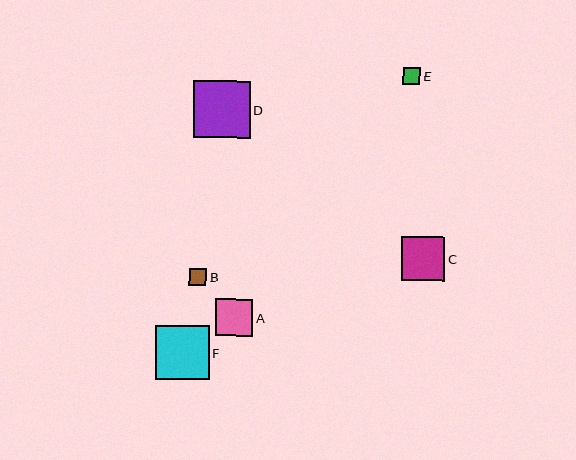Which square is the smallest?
Square E is the smallest with a size of approximately 17 pixels.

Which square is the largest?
Square D is the largest with a size of approximately 57 pixels.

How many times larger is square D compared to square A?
Square D is approximately 1.5 times the size of square A.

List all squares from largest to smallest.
From largest to smallest: D, F, C, A, B, E.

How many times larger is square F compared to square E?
Square F is approximately 3.2 times the size of square E.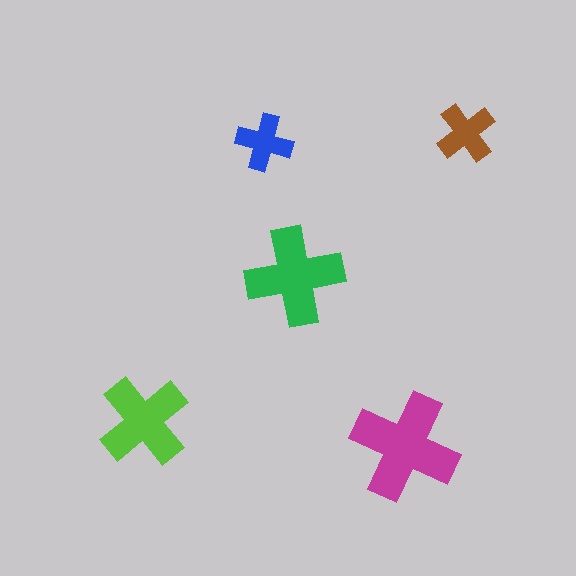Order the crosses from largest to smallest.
the magenta one, the green one, the lime one, the brown one, the blue one.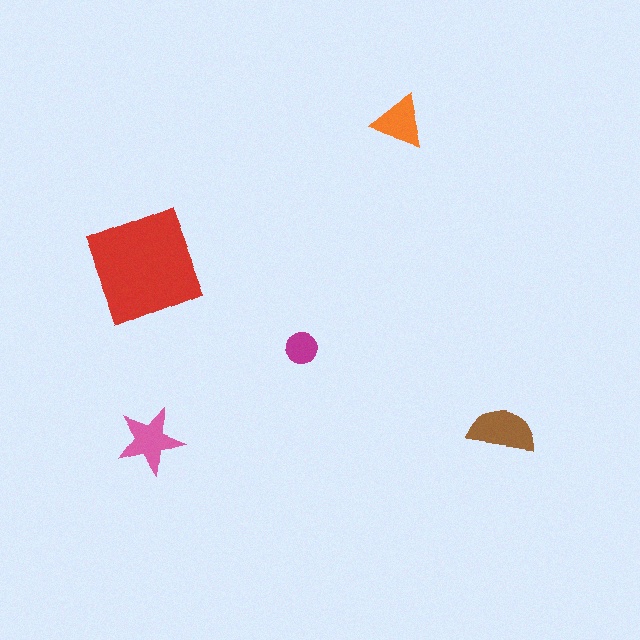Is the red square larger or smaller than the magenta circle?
Larger.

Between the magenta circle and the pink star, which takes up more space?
The pink star.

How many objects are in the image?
There are 5 objects in the image.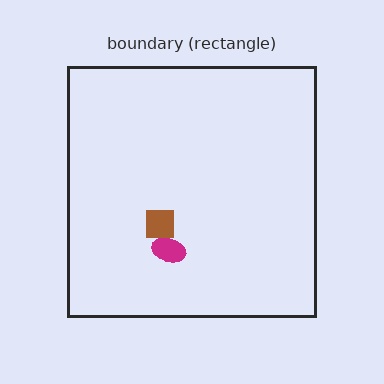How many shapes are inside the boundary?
2 inside, 0 outside.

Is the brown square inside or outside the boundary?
Inside.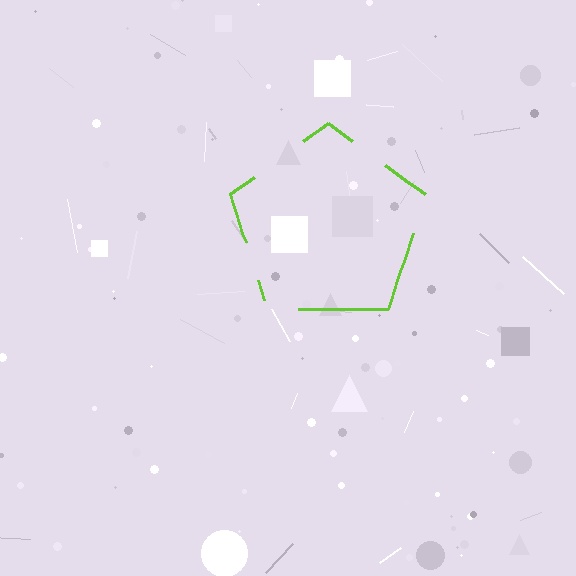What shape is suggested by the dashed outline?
The dashed outline suggests a pentagon.